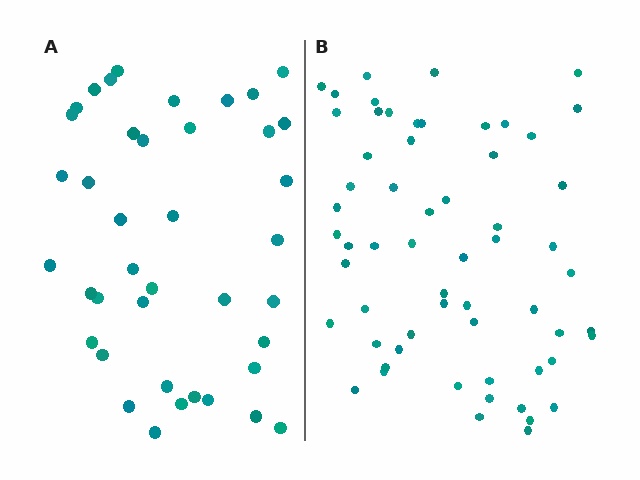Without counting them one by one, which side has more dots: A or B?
Region B (the right region) has more dots.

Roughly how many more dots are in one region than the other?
Region B has approximately 20 more dots than region A.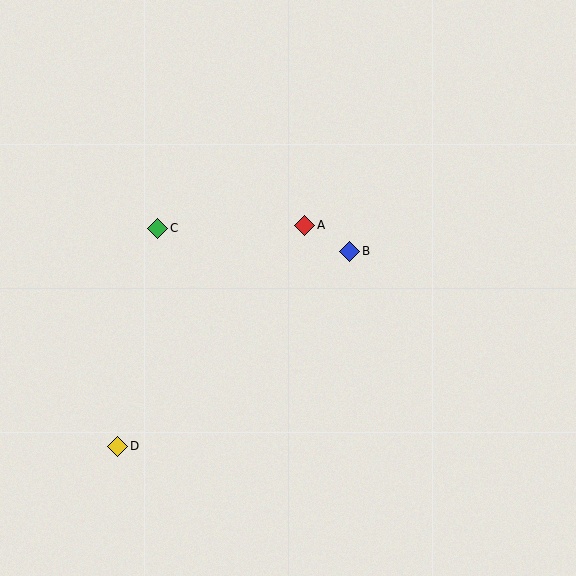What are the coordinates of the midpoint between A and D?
The midpoint between A and D is at (211, 336).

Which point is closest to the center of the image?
Point A at (305, 225) is closest to the center.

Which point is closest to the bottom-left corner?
Point D is closest to the bottom-left corner.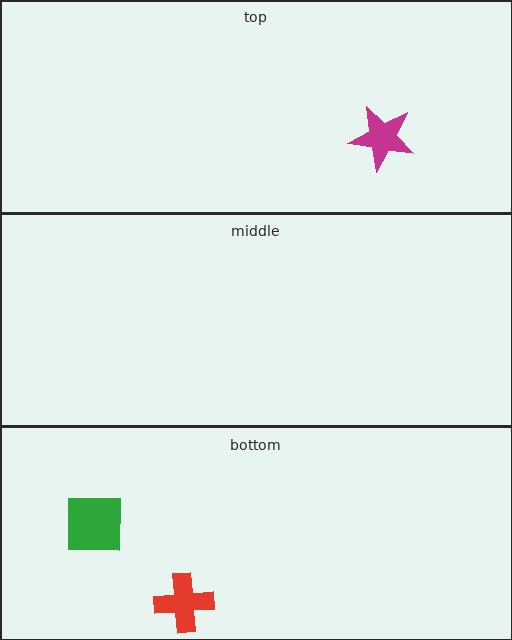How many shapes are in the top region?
1.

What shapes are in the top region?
The magenta star.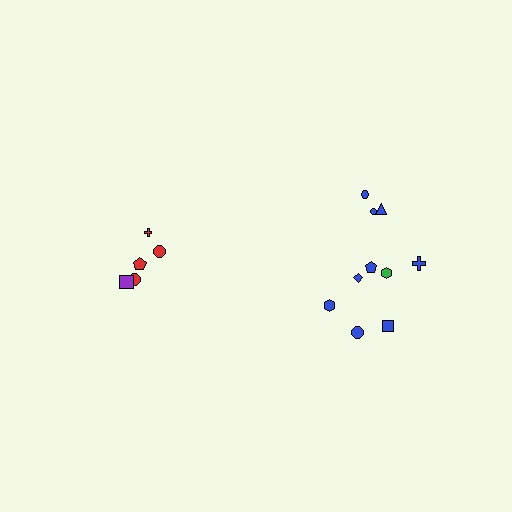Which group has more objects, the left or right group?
The right group.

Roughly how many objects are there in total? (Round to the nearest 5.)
Roughly 15 objects in total.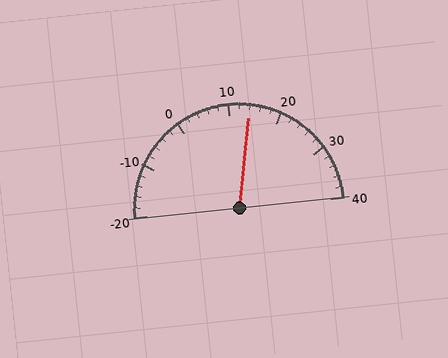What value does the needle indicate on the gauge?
The needle indicates approximately 14.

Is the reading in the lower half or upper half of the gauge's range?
The reading is in the upper half of the range (-20 to 40).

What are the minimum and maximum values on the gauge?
The gauge ranges from -20 to 40.